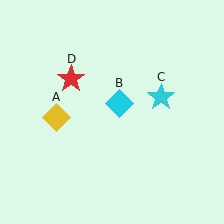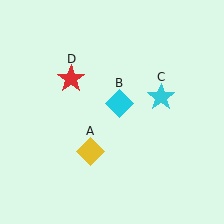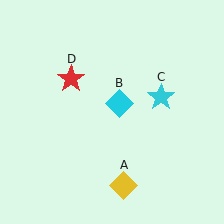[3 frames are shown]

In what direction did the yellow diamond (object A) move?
The yellow diamond (object A) moved down and to the right.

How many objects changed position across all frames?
1 object changed position: yellow diamond (object A).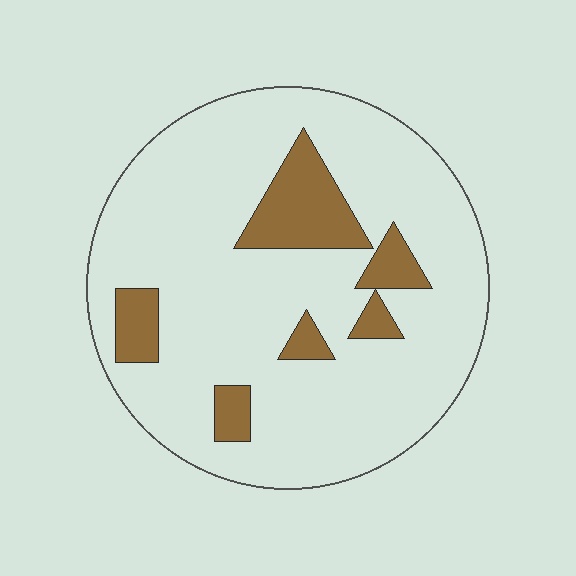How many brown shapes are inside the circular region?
6.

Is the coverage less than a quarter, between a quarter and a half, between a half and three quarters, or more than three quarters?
Less than a quarter.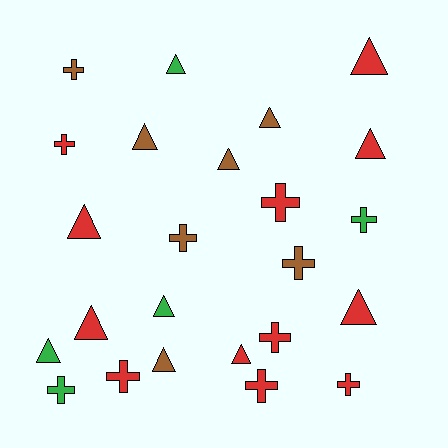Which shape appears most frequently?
Triangle, with 13 objects.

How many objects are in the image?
There are 24 objects.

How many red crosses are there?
There are 6 red crosses.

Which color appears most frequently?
Red, with 12 objects.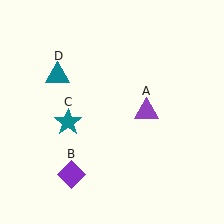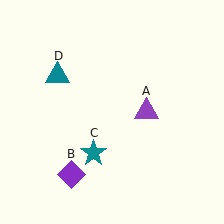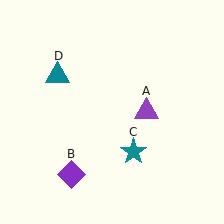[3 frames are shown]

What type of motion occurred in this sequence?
The teal star (object C) rotated counterclockwise around the center of the scene.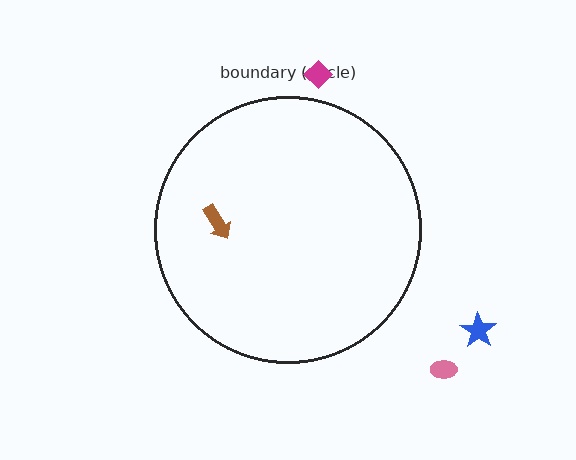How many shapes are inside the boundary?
1 inside, 3 outside.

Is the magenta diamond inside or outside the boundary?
Outside.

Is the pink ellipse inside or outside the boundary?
Outside.